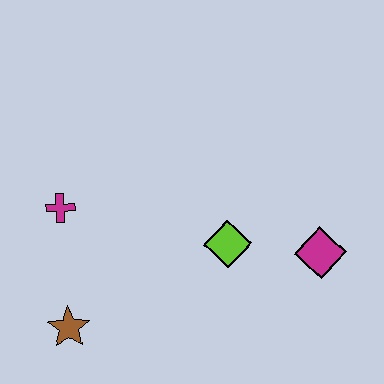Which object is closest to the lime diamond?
The magenta diamond is closest to the lime diamond.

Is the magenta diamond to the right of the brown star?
Yes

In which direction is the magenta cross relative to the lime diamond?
The magenta cross is to the left of the lime diamond.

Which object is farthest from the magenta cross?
The magenta diamond is farthest from the magenta cross.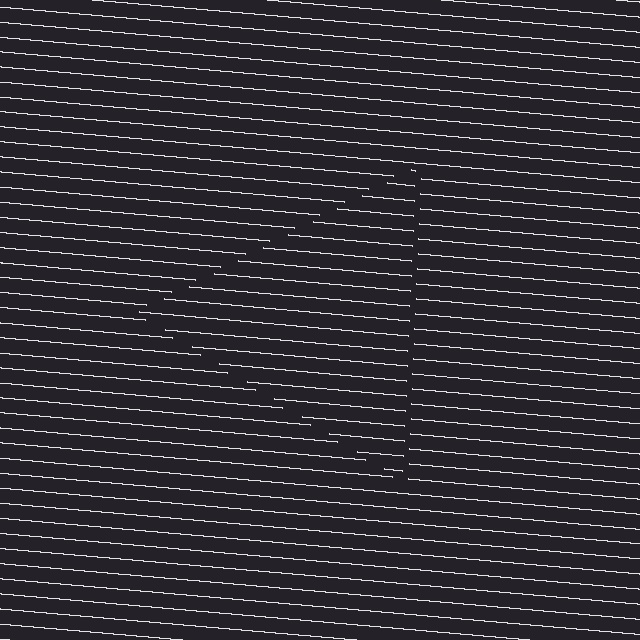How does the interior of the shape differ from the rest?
The interior of the shape contains the same grating, shifted by half a period — the contour is defined by the phase discontinuity where line-ends from the inner and outer gratings abut.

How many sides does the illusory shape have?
3 sides — the line-ends trace a triangle.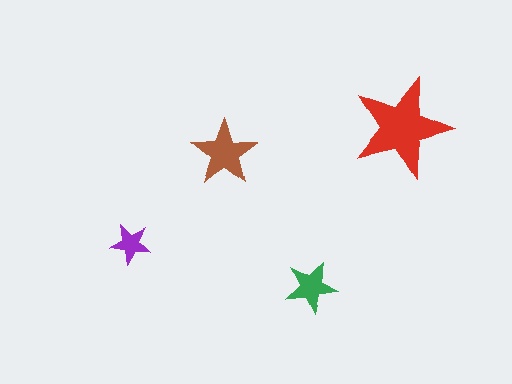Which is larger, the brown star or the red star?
The red one.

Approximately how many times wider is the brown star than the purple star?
About 1.5 times wider.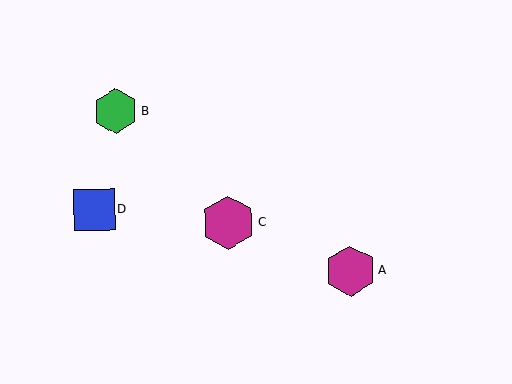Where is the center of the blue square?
The center of the blue square is at (94, 210).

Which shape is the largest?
The magenta hexagon (labeled C) is the largest.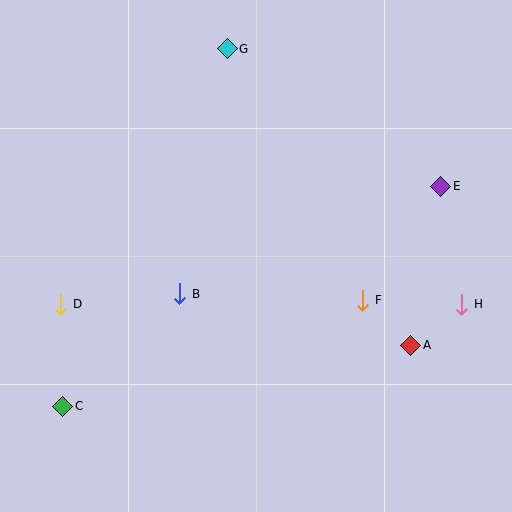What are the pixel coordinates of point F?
Point F is at (363, 300).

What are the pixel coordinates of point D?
Point D is at (61, 304).